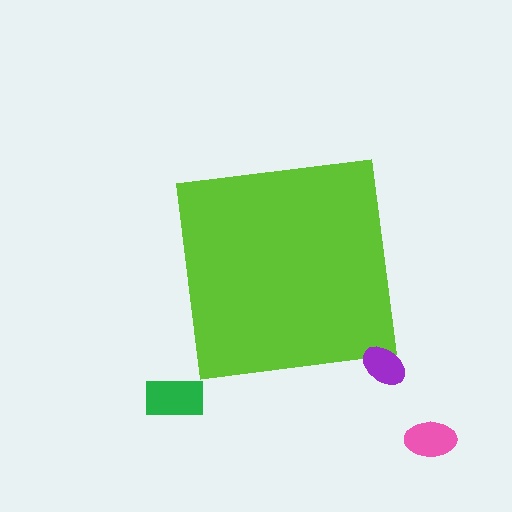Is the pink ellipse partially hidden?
No, the pink ellipse is fully visible.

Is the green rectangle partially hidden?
No, the green rectangle is fully visible.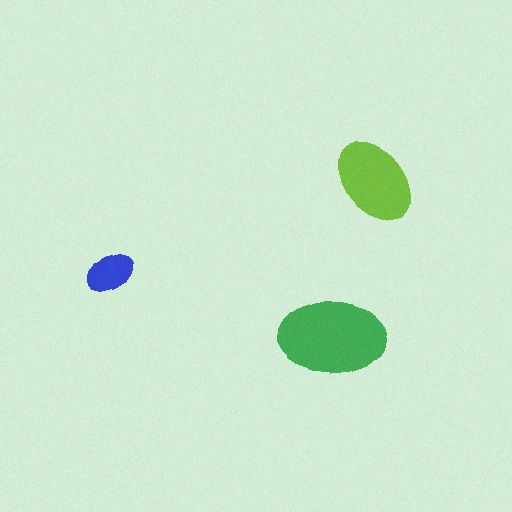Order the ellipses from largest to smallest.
the green one, the lime one, the blue one.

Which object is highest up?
The lime ellipse is topmost.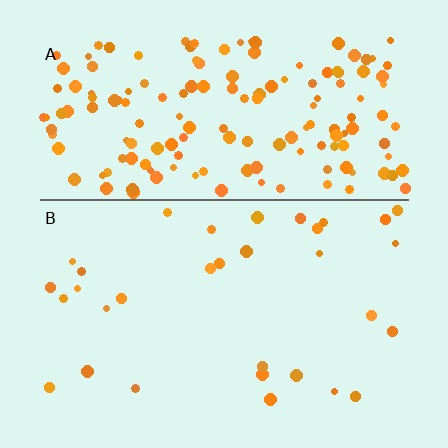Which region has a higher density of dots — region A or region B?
A (the top).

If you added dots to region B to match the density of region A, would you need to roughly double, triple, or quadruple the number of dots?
Approximately quadruple.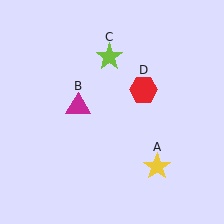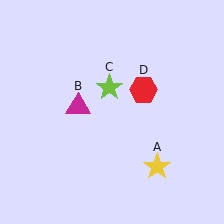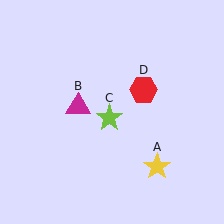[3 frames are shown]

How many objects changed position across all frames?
1 object changed position: lime star (object C).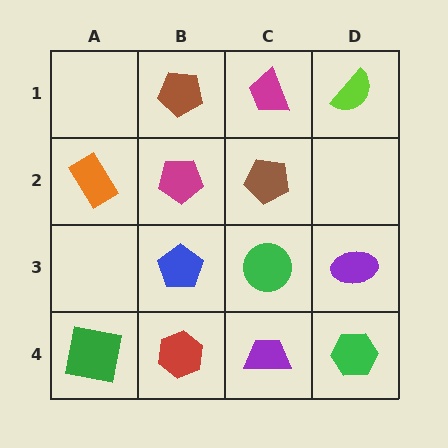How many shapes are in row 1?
3 shapes.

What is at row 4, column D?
A green hexagon.